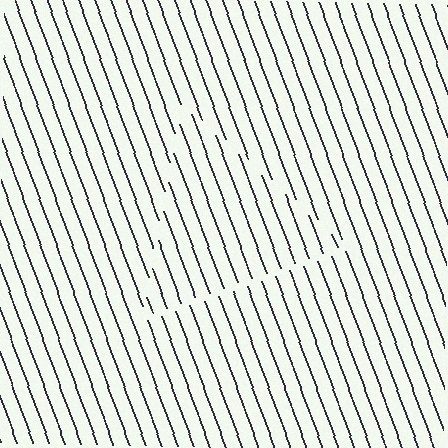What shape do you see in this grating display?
An illusory triangle. The interior of the shape contains the same grating, shifted by half a period — the contour is defined by the phase discontinuity where line-ends from the inner and outer gratings abut.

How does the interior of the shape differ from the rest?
The interior of the shape contains the same grating, shifted by half a period — the contour is defined by the phase discontinuity where line-ends from the inner and outer gratings abut.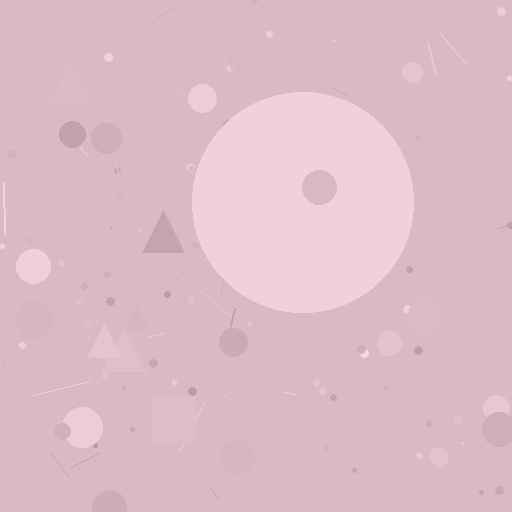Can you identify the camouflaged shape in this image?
The camouflaged shape is a circle.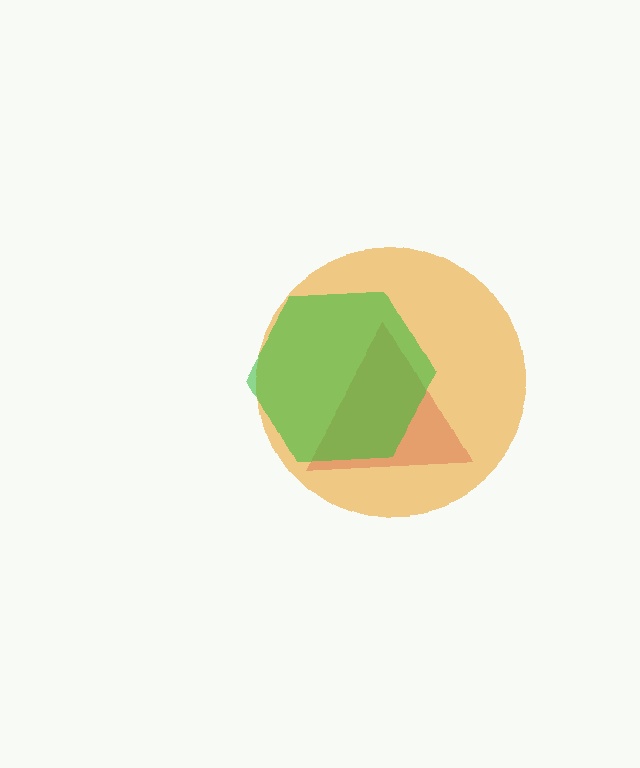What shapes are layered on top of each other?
The layered shapes are: a magenta triangle, an orange circle, a green hexagon.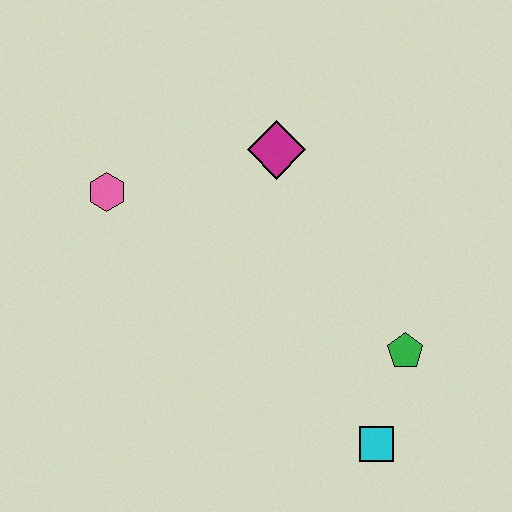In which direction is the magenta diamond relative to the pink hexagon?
The magenta diamond is to the right of the pink hexagon.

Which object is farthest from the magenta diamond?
The cyan square is farthest from the magenta diamond.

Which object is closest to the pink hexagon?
The magenta diamond is closest to the pink hexagon.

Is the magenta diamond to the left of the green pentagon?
Yes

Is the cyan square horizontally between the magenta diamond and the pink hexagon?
No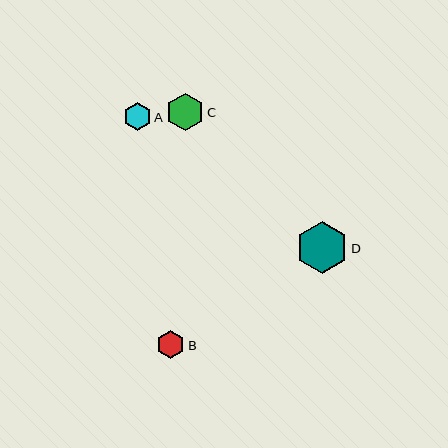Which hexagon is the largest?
Hexagon D is the largest with a size of approximately 52 pixels.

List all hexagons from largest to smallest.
From largest to smallest: D, C, B, A.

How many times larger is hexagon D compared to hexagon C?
Hexagon D is approximately 1.4 times the size of hexagon C.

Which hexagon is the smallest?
Hexagon A is the smallest with a size of approximately 28 pixels.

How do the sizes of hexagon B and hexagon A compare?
Hexagon B and hexagon A are approximately the same size.